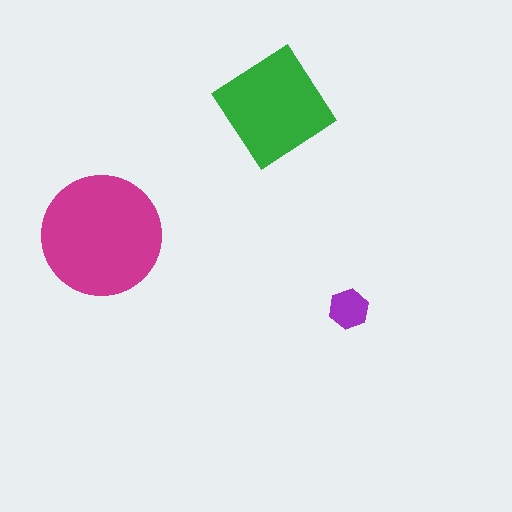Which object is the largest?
The magenta circle.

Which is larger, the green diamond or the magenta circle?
The magenta circle.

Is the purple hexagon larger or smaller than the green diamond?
Smaller.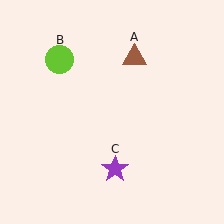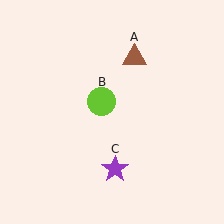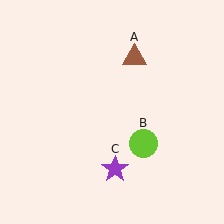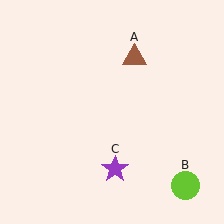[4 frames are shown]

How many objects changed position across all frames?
1 object changed position: lime circle (object B).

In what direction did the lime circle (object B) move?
The lime circle (object B) moved down and to the right.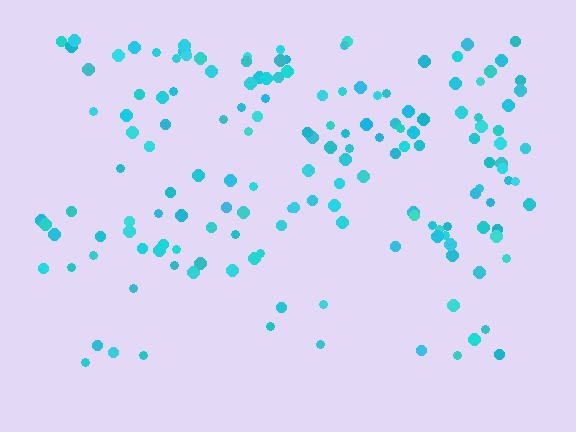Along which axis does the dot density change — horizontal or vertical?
Vertical.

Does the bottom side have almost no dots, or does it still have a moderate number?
Still a moderate number, just noticeably fewer than the top.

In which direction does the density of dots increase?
From bottom to top, with the top side densest.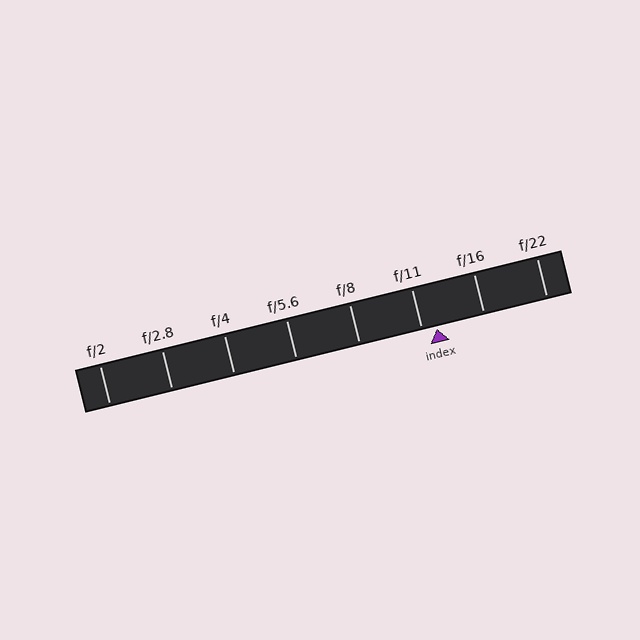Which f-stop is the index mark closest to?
The index mark is closest to f/11.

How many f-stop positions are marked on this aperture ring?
There are 8 f-stop positions marked.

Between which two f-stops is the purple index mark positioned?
The index mark is between f/11 and f/16.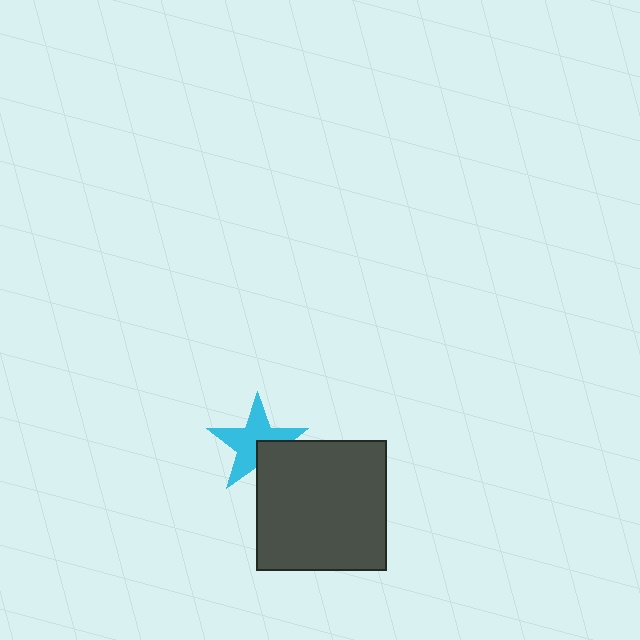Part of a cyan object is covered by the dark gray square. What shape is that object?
It is a star.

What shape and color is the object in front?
The object in front is a dark gray square.